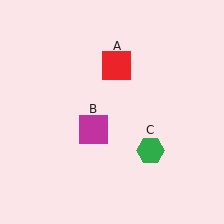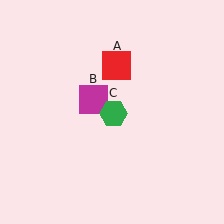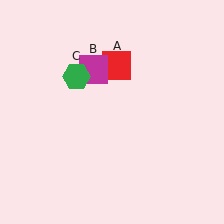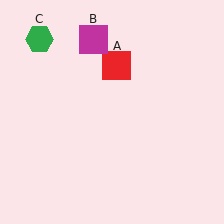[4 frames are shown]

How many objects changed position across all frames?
2 objects changed position: magenta square (object B), green hexagon (object C).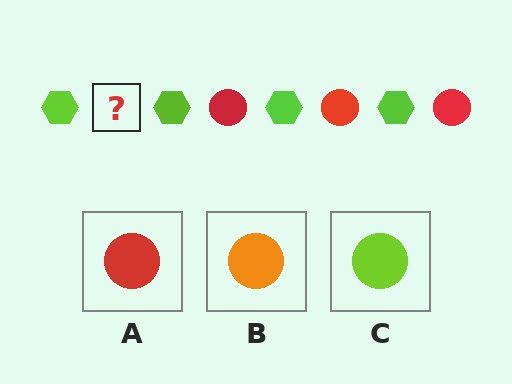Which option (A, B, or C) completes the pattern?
A.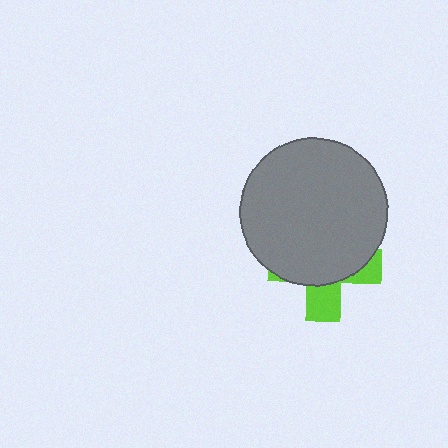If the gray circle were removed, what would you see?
You would see the complete lime cross.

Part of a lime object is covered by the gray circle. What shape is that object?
It is a cross.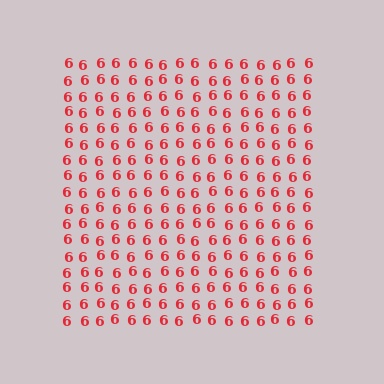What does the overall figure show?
The overall figure shows a square.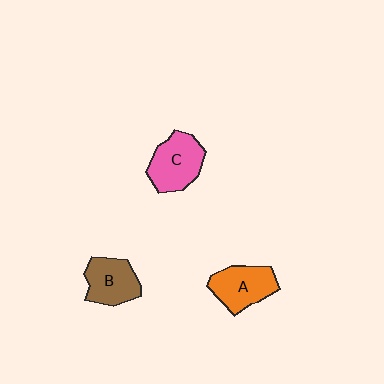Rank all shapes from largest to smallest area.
From largest to smallest: C (pink), A (orange), B (brown).